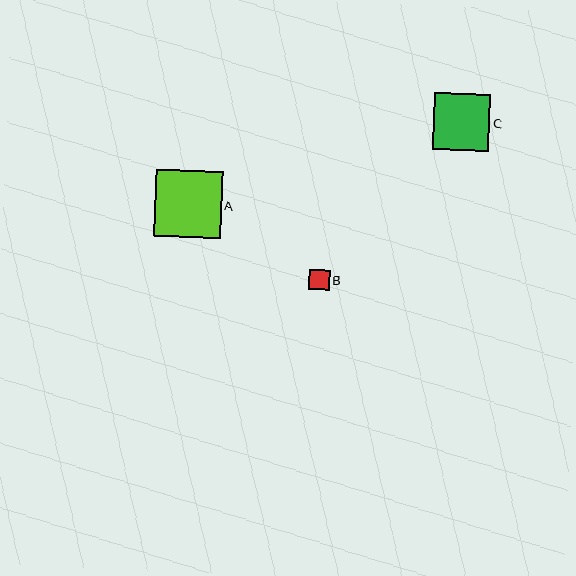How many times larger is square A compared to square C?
Square A is approximately 1.2 times the size of square C.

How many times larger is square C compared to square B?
Square C is approximately 2.8 times the size of square B.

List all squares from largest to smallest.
From largest to smallest: A, C, B.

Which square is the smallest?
Square B is the smallest with a size of approximately 20 pixels.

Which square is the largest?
Square A is the largest with a size of approximately 67 pixels.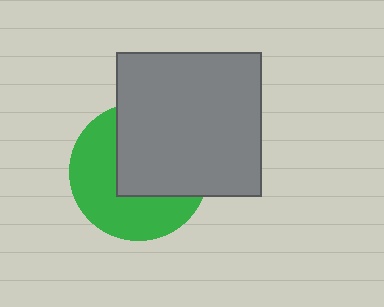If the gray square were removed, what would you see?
You would see the complete green circle.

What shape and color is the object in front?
The object in front is a gray square.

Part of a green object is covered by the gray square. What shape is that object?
It is a circle.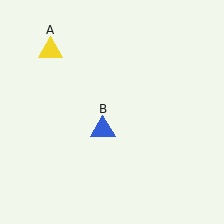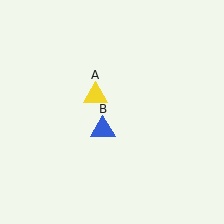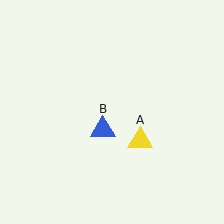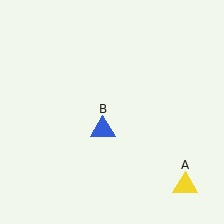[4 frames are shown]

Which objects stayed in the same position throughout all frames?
Blue triangle (object B) remained stationary.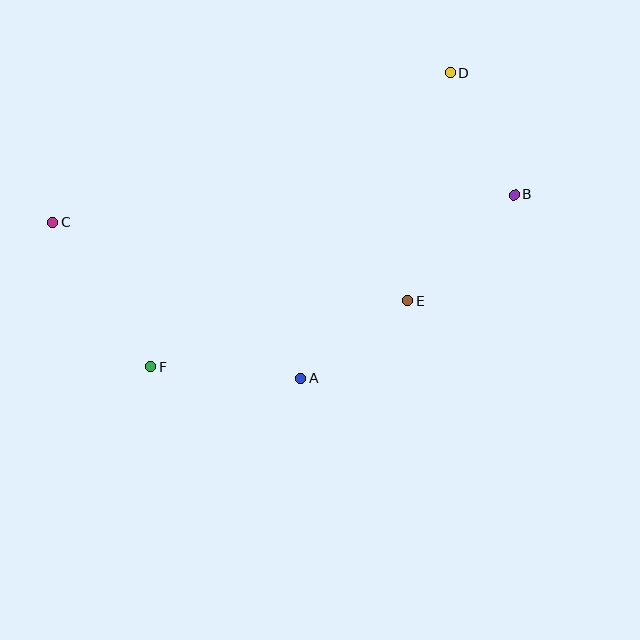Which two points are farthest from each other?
Points B and C are farthest from each other.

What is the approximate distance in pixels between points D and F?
The distance between D and F is approximately 421 pixels.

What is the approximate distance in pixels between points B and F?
The distance between B and F is approximately 402 pixels.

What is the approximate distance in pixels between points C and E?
The distance between C and E is approximately 364 pixels.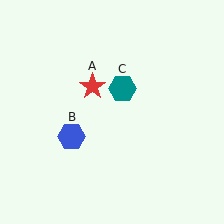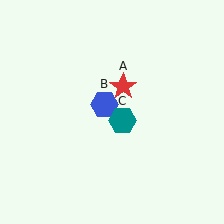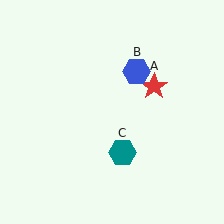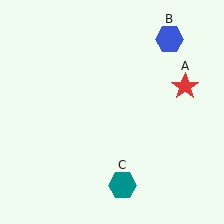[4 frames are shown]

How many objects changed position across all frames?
3 objects changed position: red star (object A), blue hexagon (object B), teal hexagon (object C).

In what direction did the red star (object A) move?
The red star (object A) moved right.